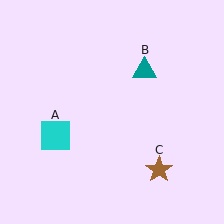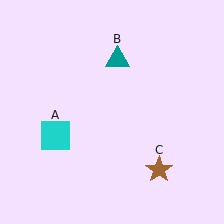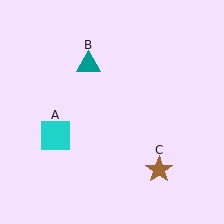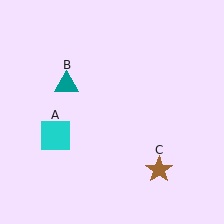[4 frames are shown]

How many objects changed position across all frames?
1 object changed position: teal triangle (object B).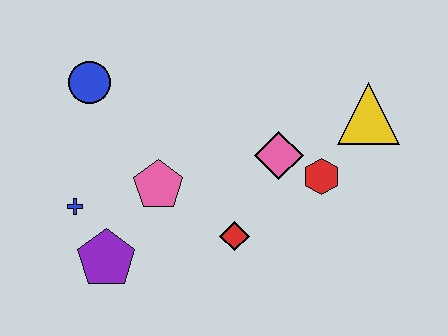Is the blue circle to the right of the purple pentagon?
No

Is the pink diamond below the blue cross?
No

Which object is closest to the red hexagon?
The pink diamond is closest to the red hexagon.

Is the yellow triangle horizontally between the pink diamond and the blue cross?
No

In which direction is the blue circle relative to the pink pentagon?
The blue circle is above the pink pentagon.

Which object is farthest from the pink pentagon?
The yellow triangle is farthest from the pink pentagon.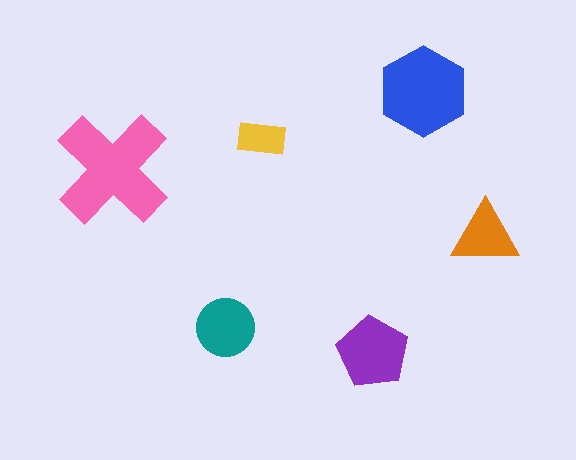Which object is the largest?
The pink cross.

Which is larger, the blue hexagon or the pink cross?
The pink cross.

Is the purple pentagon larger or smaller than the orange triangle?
Larger.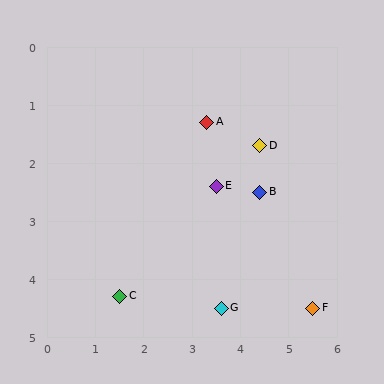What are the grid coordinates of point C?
Point C is at approximately (1.5, 4.3).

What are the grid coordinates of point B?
Point B is at approximately (4.4, 2.5).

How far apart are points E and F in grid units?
Points E and F are about 2.9 grid units apart.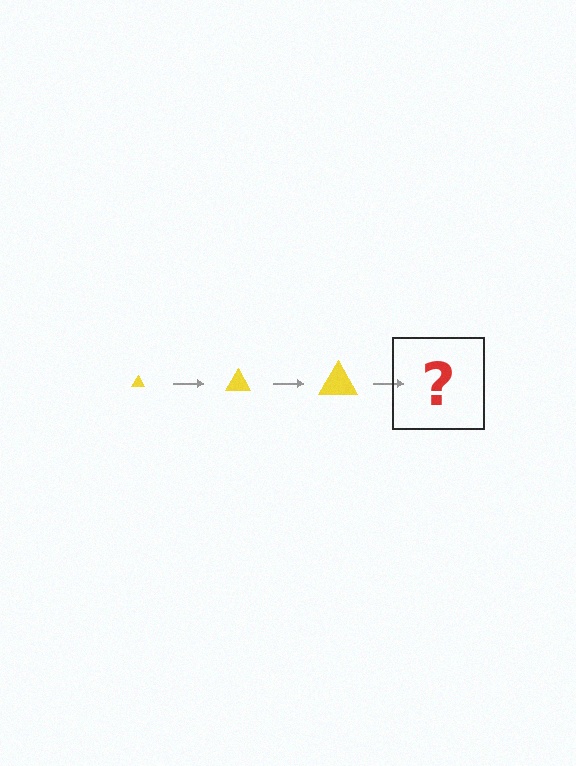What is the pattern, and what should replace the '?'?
The pattern is that the triangle gets progressively larger each step. The '?' should be a yellow triangle, larger than the previous one.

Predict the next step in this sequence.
The next step is a yellow triangle, larger than the previous one.